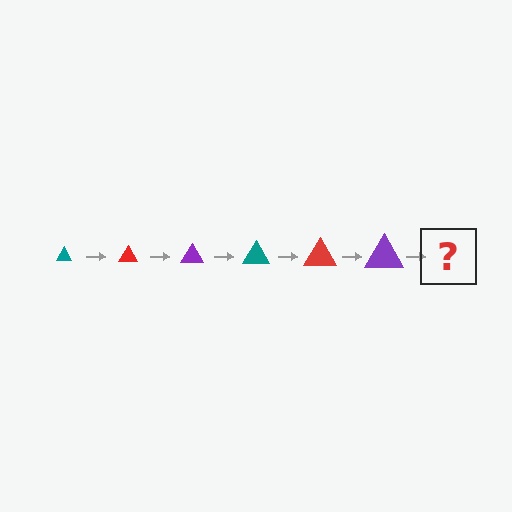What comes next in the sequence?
The next element should be a teal triangle, larger than the previous one.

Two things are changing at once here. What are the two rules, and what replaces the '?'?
The two rules are that the triangle grows larger each step and the color cycles through teal, red, and purple. The '?' should be a teal triangle, larger than the previous one.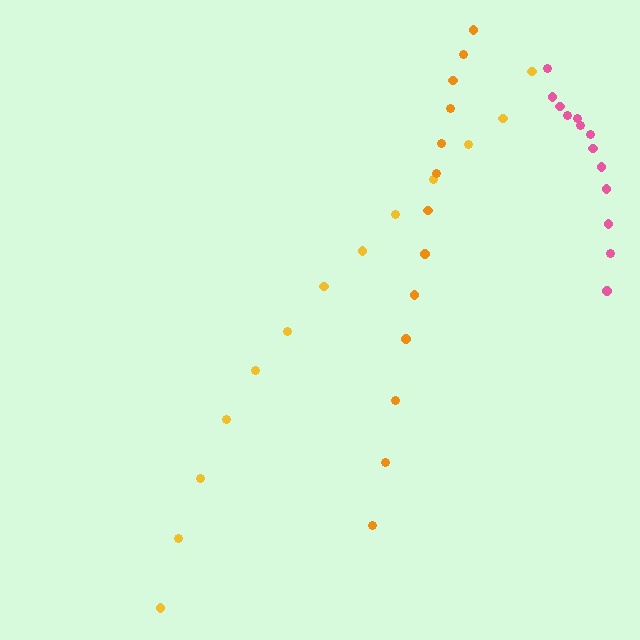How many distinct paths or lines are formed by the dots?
There are 3 distinct paths.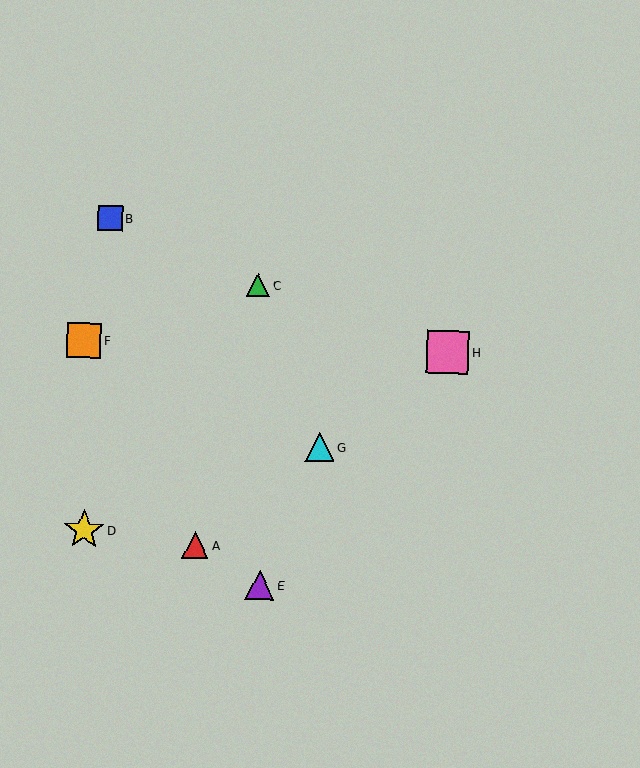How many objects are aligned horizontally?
2 objects (F, H) are aligned horizontally.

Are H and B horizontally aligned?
No, H is at y≈352 and B is at y≈218.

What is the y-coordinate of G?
Object G is at y≈447.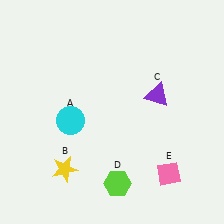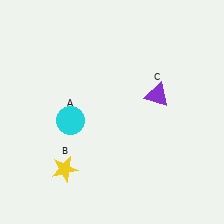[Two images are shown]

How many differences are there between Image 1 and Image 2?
There are 2 differences between the two images.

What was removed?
The pink diamond (E), the lime hexagon (D) were removed in Image 2.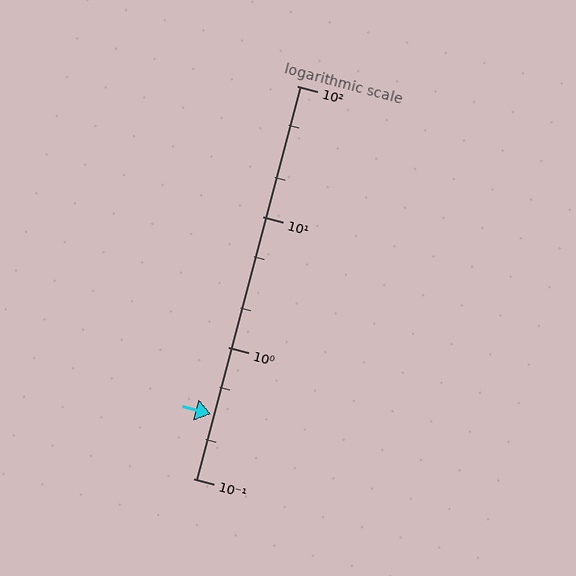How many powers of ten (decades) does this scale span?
The scale spans 3 decades, from 0.1 to 100.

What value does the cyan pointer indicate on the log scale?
The pointer indicates approximately 0.31.